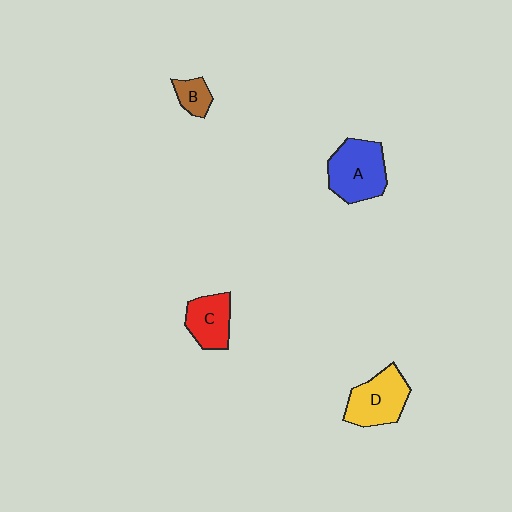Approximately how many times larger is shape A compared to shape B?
Approximately 2.8 times.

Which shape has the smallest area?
Shape B (brown).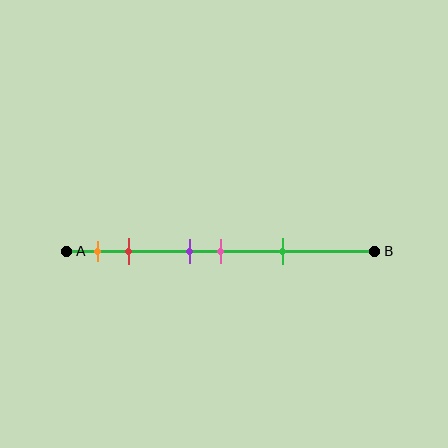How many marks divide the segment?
There are 5 marks dividing the segment.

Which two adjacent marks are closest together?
The purple and pink marks are the closest adjacent pair.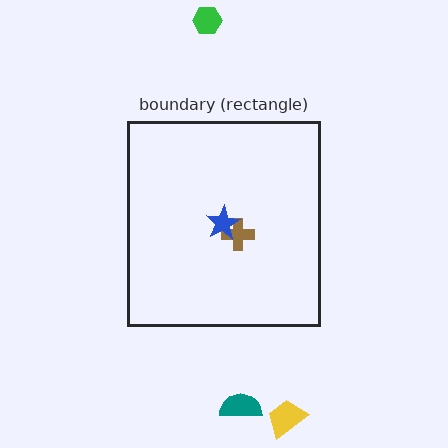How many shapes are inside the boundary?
2 inside, 3 outside.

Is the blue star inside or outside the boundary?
Inside.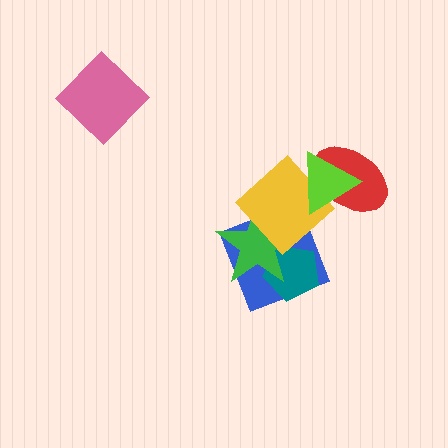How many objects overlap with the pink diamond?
0 objects overlap with the pink diamond.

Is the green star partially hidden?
Yes, it is partially covered by another shape.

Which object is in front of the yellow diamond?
The lime triangle is in front of the yellow diamond.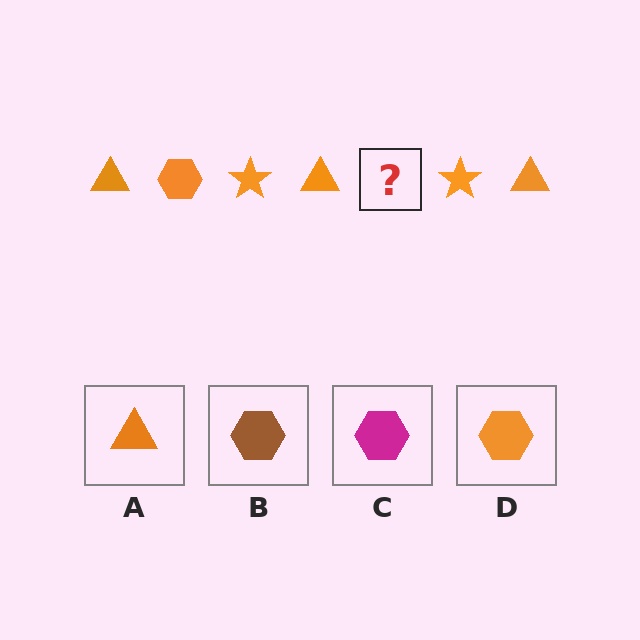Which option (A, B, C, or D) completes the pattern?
D.